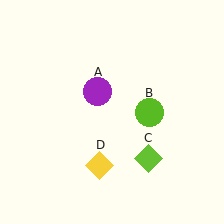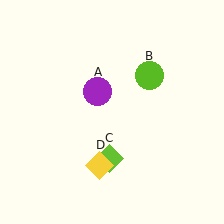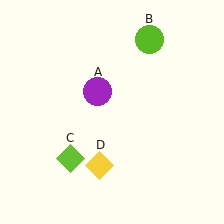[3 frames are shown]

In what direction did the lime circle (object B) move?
The lime circle (object B) moved up.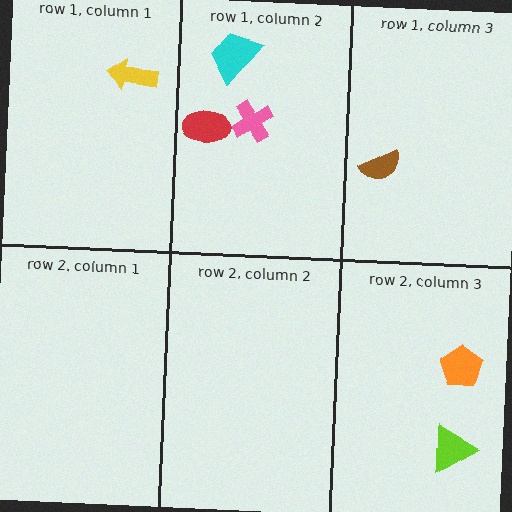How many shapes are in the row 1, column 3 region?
1.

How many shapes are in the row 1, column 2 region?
3.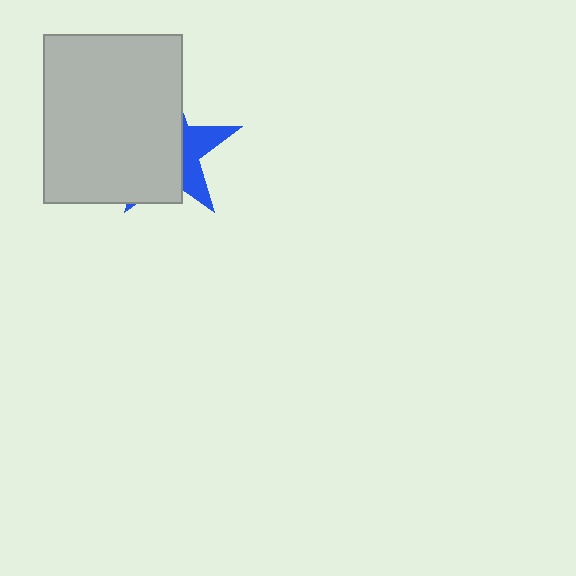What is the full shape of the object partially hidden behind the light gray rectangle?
The partially hidden object is a blue star.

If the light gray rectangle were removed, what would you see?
You would see the complete blue star.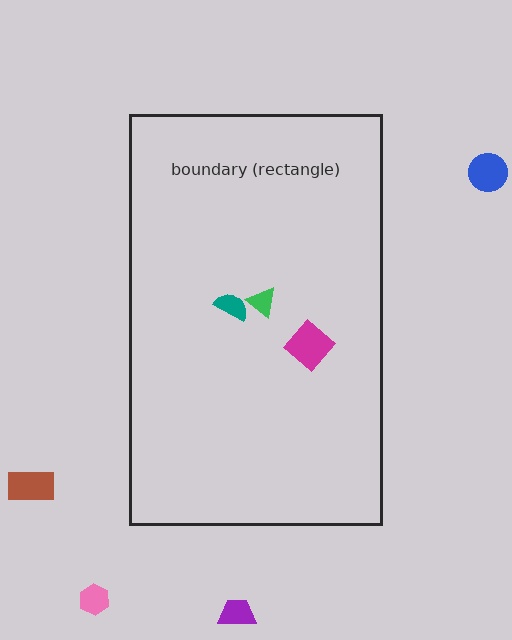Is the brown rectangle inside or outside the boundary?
Outside.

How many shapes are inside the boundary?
3 inside, 4 outside.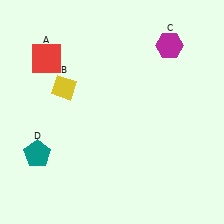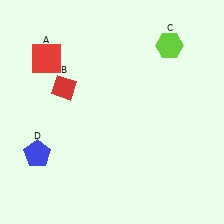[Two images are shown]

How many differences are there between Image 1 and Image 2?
There are 3 differences between the two images.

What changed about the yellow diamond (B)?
In Image 1, B is yellow. In Image 2, it changed to red.